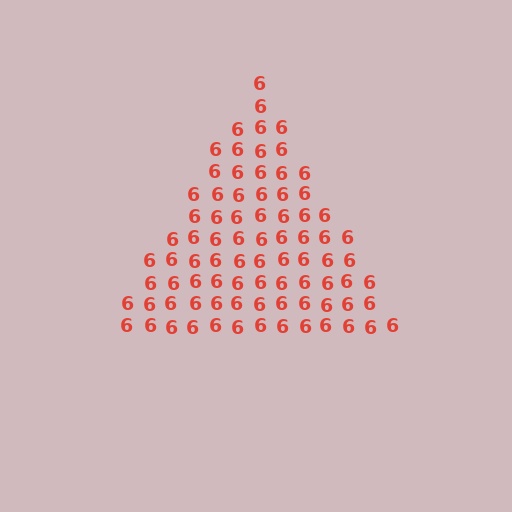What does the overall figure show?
The overall figure shows a triangle.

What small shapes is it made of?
It is made of small digit 6's.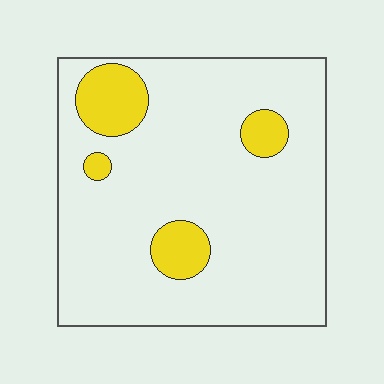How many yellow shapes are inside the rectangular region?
4.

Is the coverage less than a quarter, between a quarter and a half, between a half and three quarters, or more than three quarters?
Less than a quarter.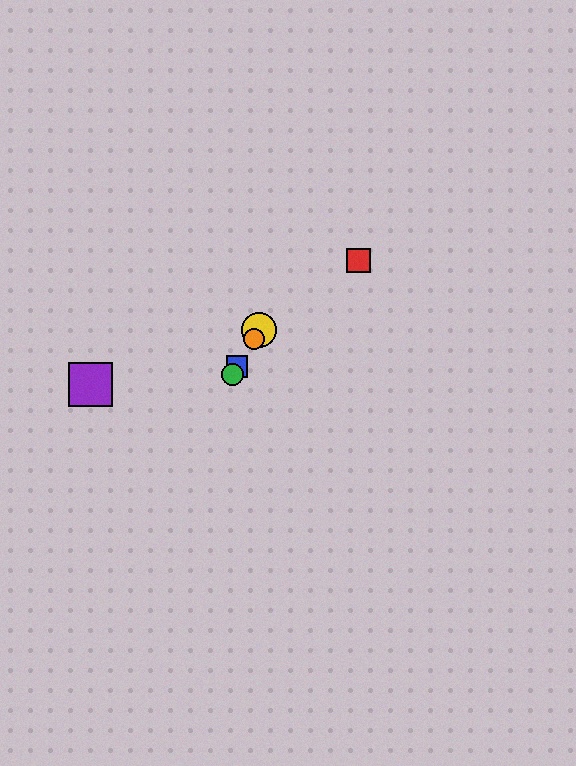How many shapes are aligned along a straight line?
4 shapes (the blue square, the green circle, the yellow circle, the orange circle) are aligned along a straight line.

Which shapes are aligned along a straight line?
The blue square, the green circle, the yellow circle, the orange circle are aligned along a straight line.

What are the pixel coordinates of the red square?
The red square is at (359, 261).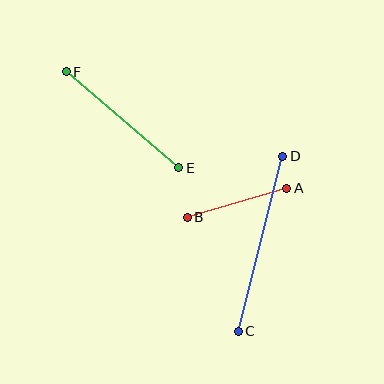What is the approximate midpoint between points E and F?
The midpoint is at approximately (122, 120) pixels.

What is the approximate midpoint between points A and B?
The midpoint is at approximately (237, 203) pixels.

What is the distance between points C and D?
The distance is approximately 180 pixels.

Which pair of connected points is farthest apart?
Points C and D are farthest apart.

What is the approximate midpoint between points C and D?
The midpoint is at approximately (260, 244) pixels.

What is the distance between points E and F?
The distance is approximately 148 pixels.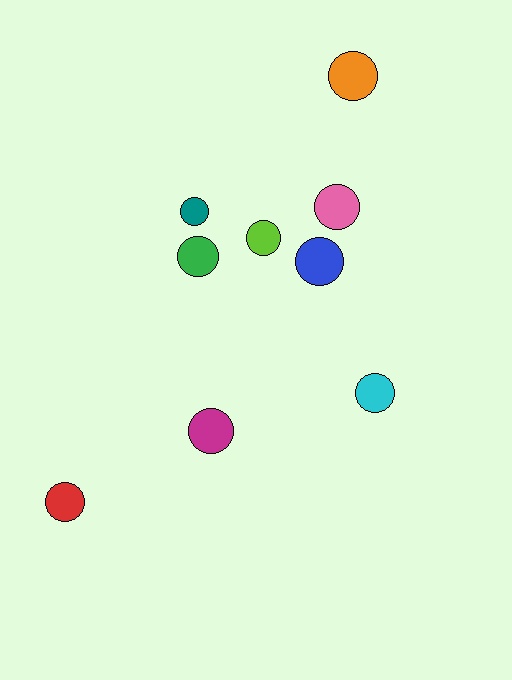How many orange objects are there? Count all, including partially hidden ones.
There is 1 orange object.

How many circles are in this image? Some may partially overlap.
There are 9 circles.